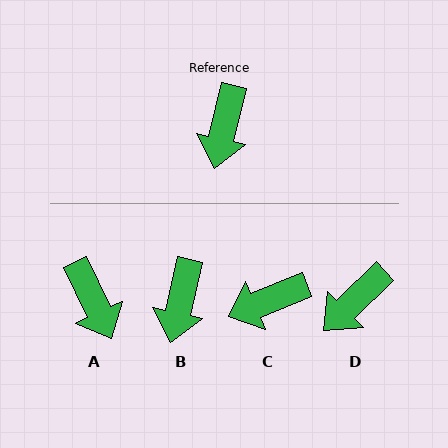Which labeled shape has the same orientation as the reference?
B.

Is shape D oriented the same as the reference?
No, it is off by about 33 degrees.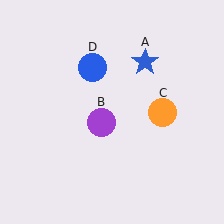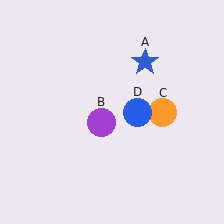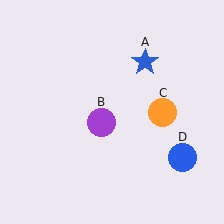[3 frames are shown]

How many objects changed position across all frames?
1 object changed position: blue circle (object D).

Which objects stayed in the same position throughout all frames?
Blue star (object A) and purple circle (object B) and orange circle (object C) remained stationary.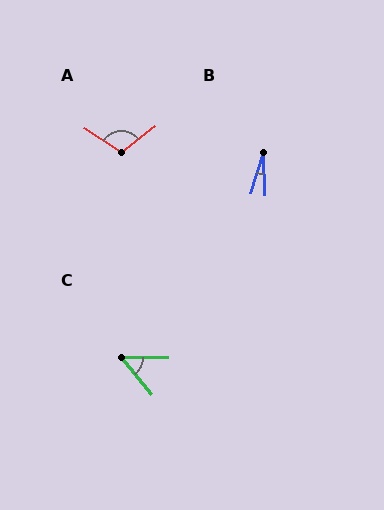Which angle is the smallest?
B, at approximately 18 degrees.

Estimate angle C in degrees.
Approximately 51 degrees.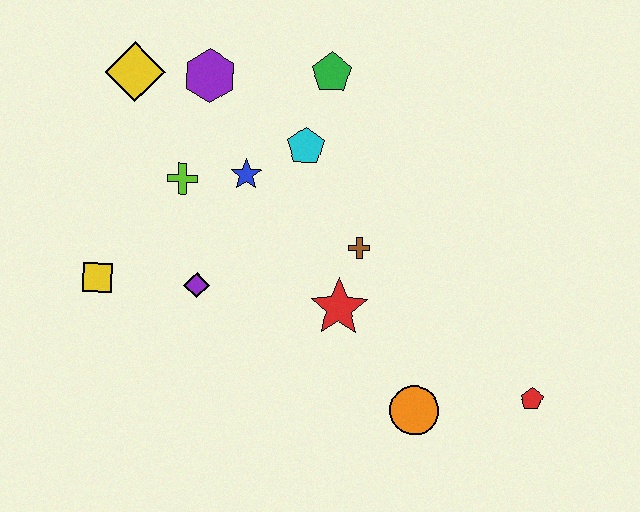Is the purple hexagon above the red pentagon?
Yes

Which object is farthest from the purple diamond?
The red pentagon is farthest from the purple diamond.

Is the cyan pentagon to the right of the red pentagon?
No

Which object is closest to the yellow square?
The purple diamond is closest to the yellow square.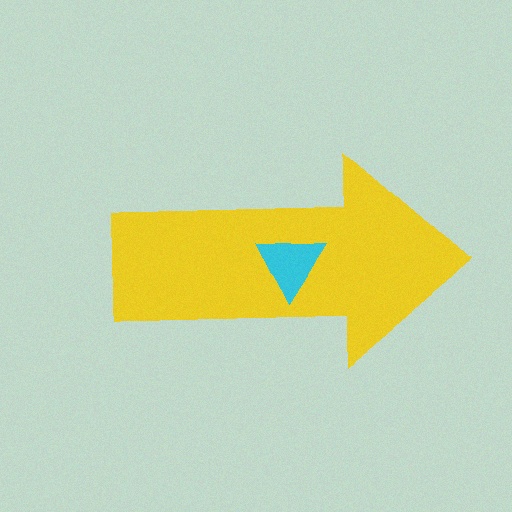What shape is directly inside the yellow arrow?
The cyan triangle.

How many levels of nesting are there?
2.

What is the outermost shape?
The yellow arrow.